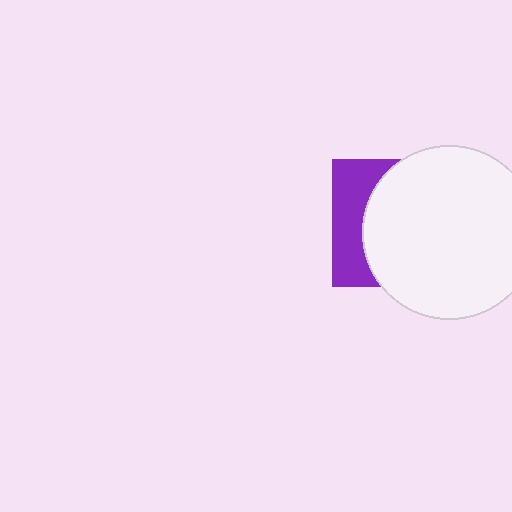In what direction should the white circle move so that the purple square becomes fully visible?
The white circle should move right. That is the shortest direction to clear the overlap and leave the purple square fully visible.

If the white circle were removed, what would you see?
You would see the complete purple square.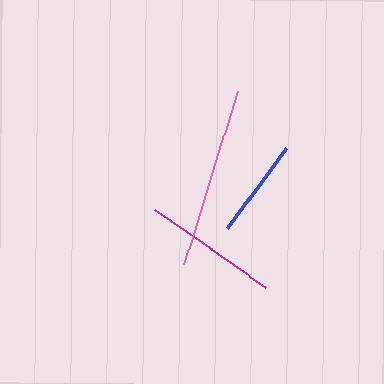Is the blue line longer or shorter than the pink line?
The pink line is longer than the blue line.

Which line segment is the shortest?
The blue line is the shortest at approximately 100 pixels.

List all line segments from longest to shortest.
From longest to shortest: pink, magenta, blue.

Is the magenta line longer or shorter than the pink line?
The pink line is longer than the magenta line.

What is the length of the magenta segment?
The magenta segment is approximately 136 pixels long.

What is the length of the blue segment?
The blue segment is approximately 100 pixels long.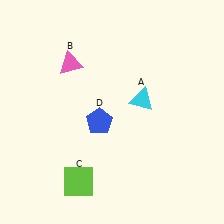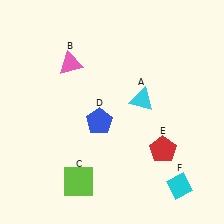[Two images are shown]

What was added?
A red pentagon (E), a cyan diamond (F) were added in Image 2.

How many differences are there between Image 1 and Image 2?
There are 2 differences between the two images.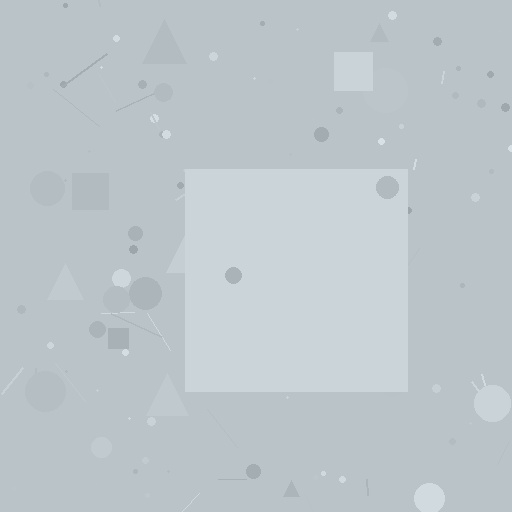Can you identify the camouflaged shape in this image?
The camouflaged shape is a square.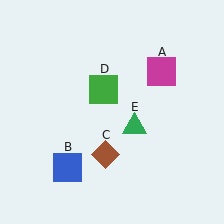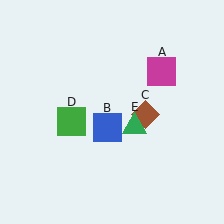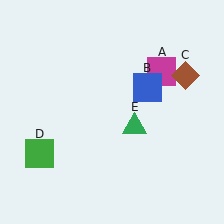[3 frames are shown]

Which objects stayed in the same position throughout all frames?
Magenta square (object A) and green triangle (object E) remained stationary.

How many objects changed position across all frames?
3 objects changed position: blue square (object B), brown diamond (object C), green square (object D).